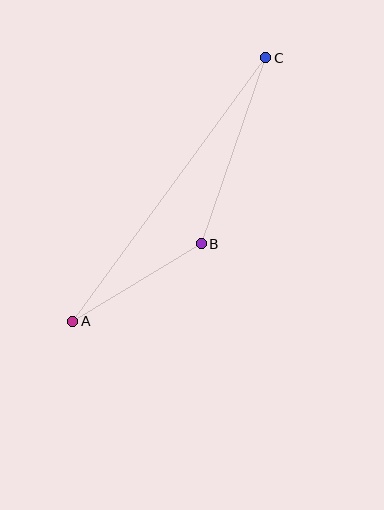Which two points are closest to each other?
Points A and B are closest to each other.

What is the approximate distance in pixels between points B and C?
The distance between B and C is approximately 197 pixels.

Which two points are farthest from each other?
Points A and C are farthest from each other.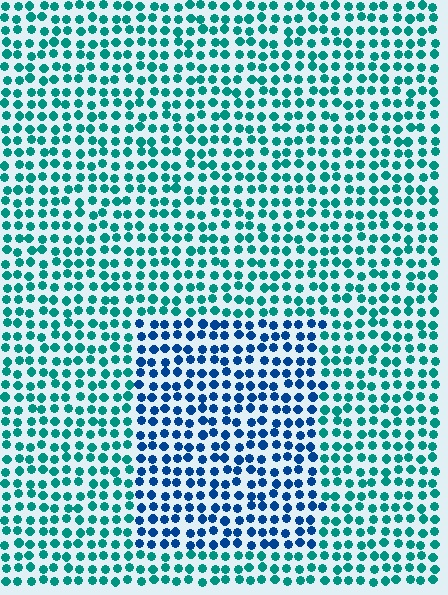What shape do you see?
I see a rectangle.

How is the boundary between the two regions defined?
The boundary is defined purely by a slight shift in hue (about 41 degrees). Spacing, size, and orientation are identical on both sides.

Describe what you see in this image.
The image is filled with small teal elements in a uniform arrangement. A rectangle-shaped region is visible where the elements are tinted to a slightly different hue, forming a subtle color boundary.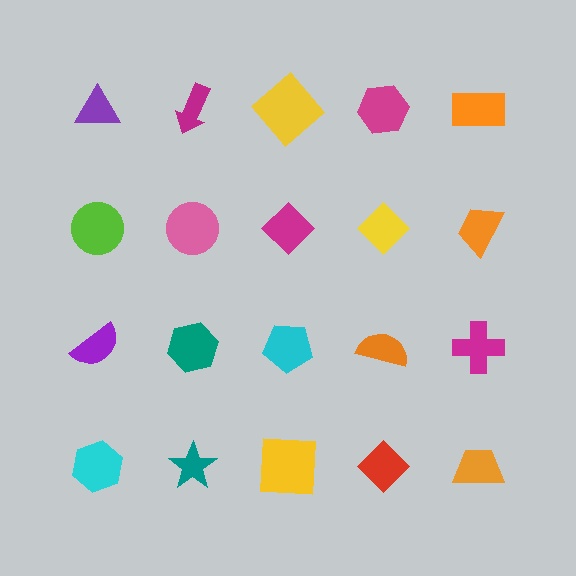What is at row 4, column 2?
A teal star.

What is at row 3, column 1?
A purple semicircle.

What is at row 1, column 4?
A magenta hexagon.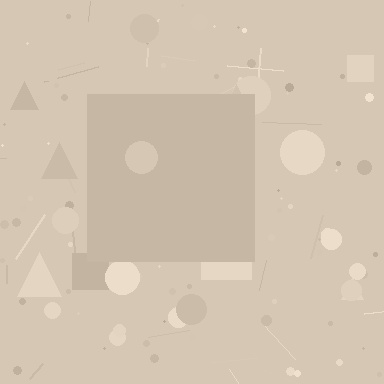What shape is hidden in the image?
A square is hidden in the image.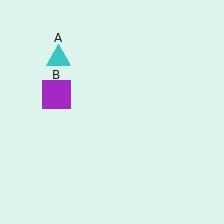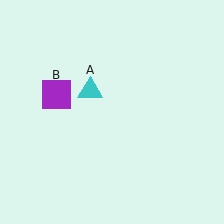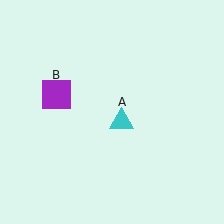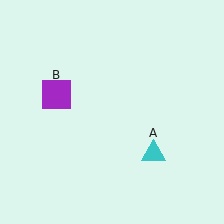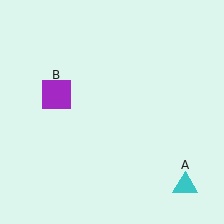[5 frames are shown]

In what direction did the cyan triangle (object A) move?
The cyan triangle (object A) moved down and to the right.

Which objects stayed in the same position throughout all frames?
Purple square (object B) remained stationary.